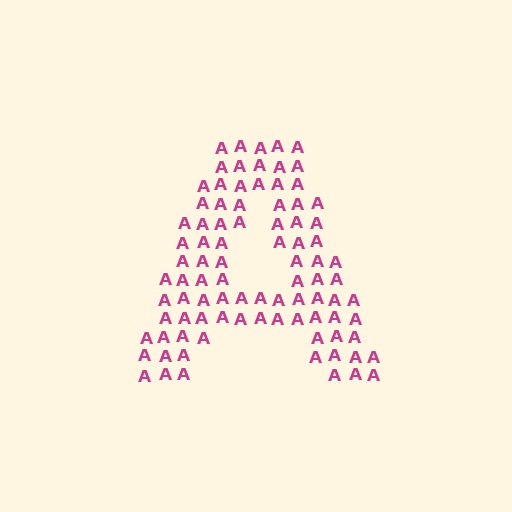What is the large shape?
The large shape is the letter A.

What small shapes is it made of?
It is made of small letter A's.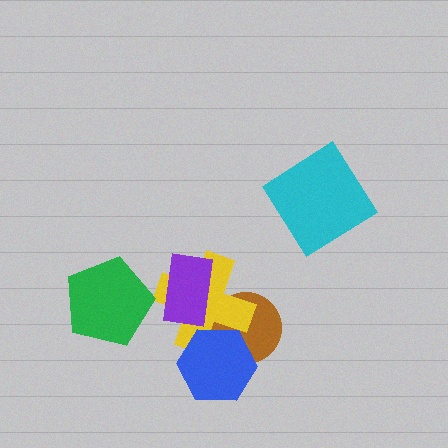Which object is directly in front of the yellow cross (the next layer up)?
The purple rectangle is directly in front of the yellow cross.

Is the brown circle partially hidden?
Yes, it is partially covered by another shape.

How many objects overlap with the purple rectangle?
1 object overlaps with the purple rectangle.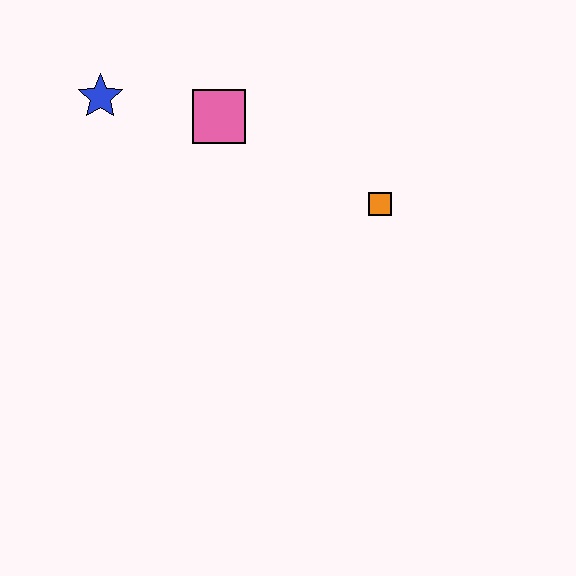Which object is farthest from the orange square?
The blue star is farthest from the orange square.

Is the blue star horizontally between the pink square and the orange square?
No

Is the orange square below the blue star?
Yes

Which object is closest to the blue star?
The pink square is closest to the blue star.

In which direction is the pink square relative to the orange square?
The pink square is to the left of the orange square.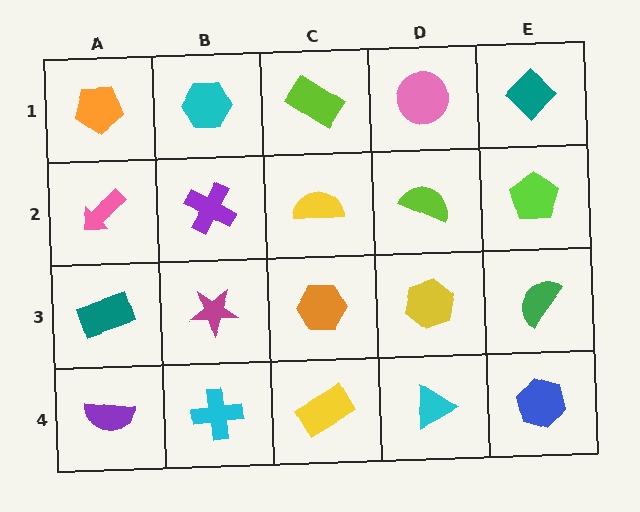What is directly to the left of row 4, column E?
A cyan triangle.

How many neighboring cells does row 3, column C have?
4.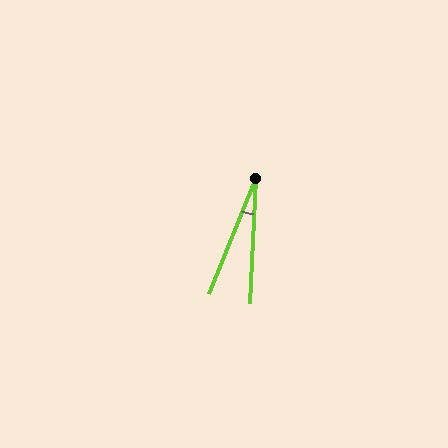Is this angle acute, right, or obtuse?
It is acute.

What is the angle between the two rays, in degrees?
Approximately 20 degrees.